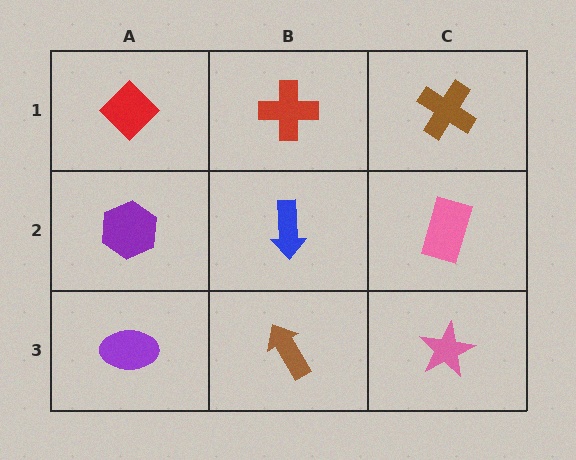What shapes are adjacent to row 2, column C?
A brown cross (row 1, column C), a pink star (row 3, column C), a blue arrow (row 2, column B).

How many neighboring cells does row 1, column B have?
3.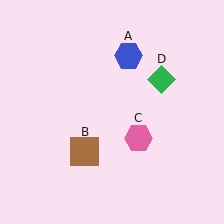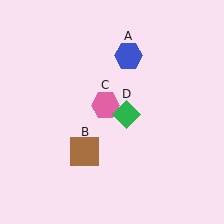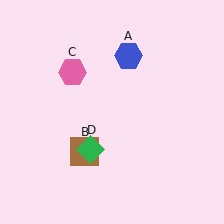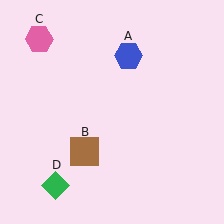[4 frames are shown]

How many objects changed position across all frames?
2 objects changed position: pink hexagon (object C), green diamond (object D).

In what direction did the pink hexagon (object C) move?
The pink hexagon (object C) moved up and to the left.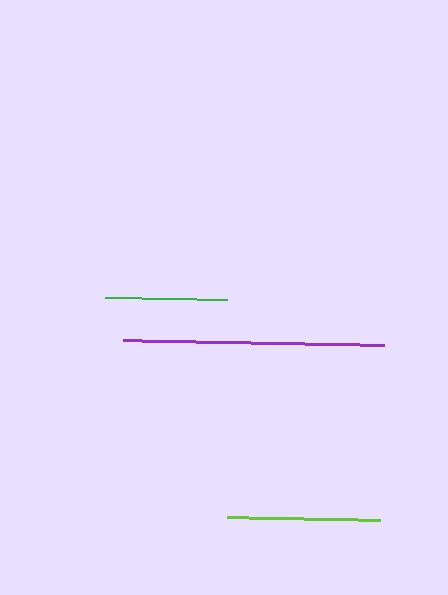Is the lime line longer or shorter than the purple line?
The purple line is longer than the lime line.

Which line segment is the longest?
The purple line is the longest at approximately 262 pixels.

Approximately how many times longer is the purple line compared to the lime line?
The purple line is approximately 1.7 times the length of the lime line.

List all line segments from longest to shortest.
From longest to shortest: purple, lime, green.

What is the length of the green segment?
The green segment is approximately 122 pixels long.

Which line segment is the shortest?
The green line is the shortest at approximately 122 pixels.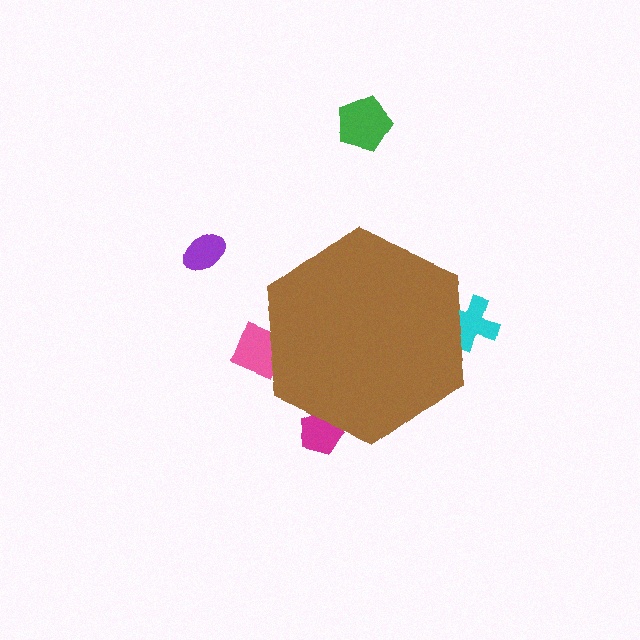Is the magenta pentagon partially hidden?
Yes, the magenta pentagon is partially hidden behind the brown hexagon.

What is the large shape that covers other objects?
A brown hexagon.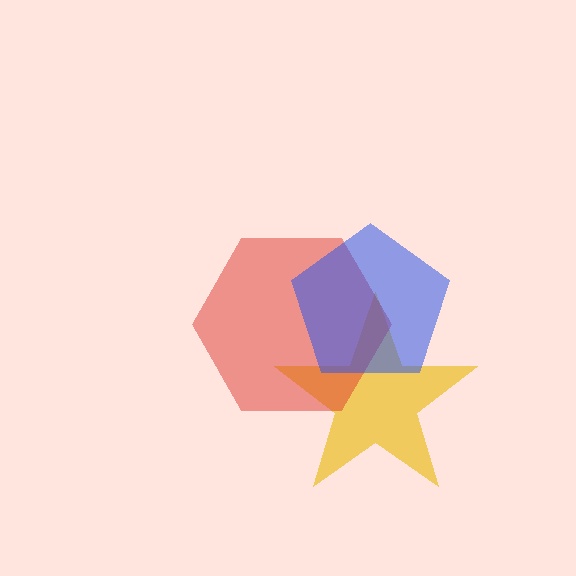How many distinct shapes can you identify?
There are 3 distinct shapes: a yellow star, a red hexagon, a blue pentagon.